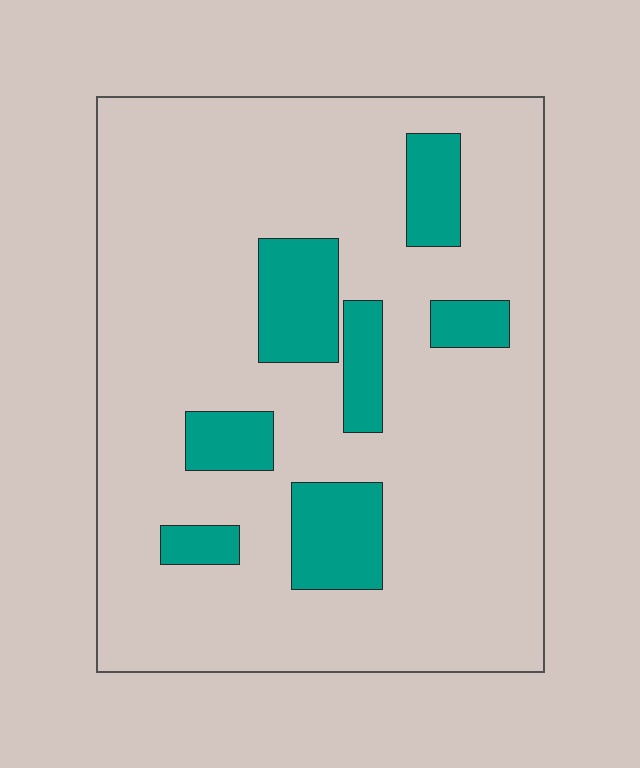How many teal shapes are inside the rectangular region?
7.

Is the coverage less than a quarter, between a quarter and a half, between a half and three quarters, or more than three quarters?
Less than a quarter.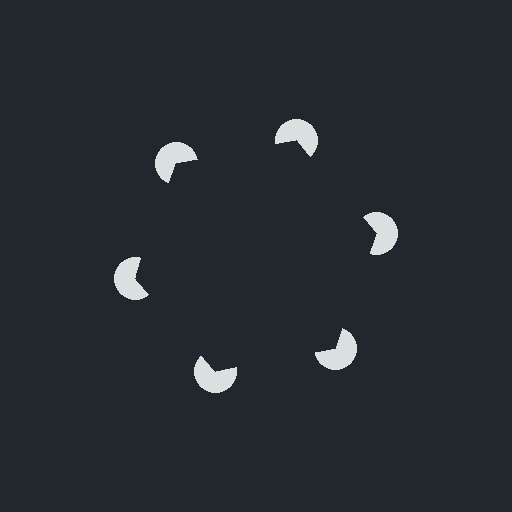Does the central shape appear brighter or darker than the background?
It typically appears slightly darker than the background, even though no actual brightness change is drawn.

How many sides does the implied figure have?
6 sides.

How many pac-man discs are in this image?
There are 6 — one at each vertex of the illusory hexagon.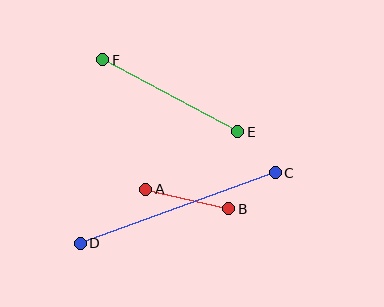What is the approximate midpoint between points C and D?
The midpoint is at approximately (178, 208) pixels.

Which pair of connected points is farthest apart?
Points C and D are farthest apart.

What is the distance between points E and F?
The distance is approximately 153 pixels.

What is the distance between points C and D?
The distance is approximately 207 pixels.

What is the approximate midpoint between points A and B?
The midpoint is at approximately (187, 199) pixels.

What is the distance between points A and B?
The distance is approximately 85 pixels.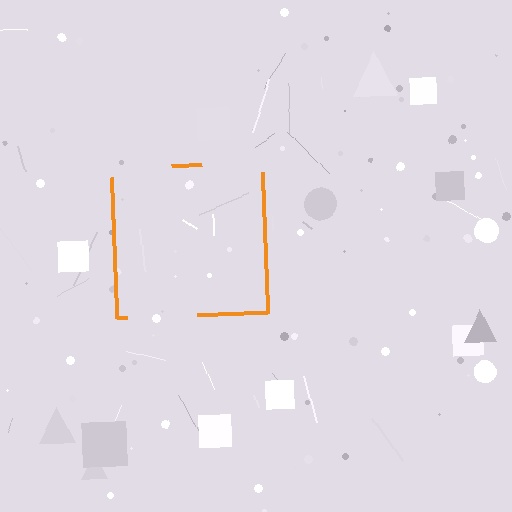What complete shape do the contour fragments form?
The contour fragments form a square.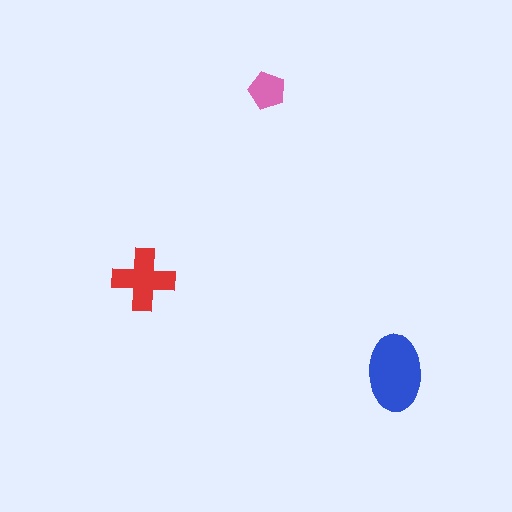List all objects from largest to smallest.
The blue ellipse, the red cross, the pink pentagon.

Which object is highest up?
The pink pentagon is topmost.